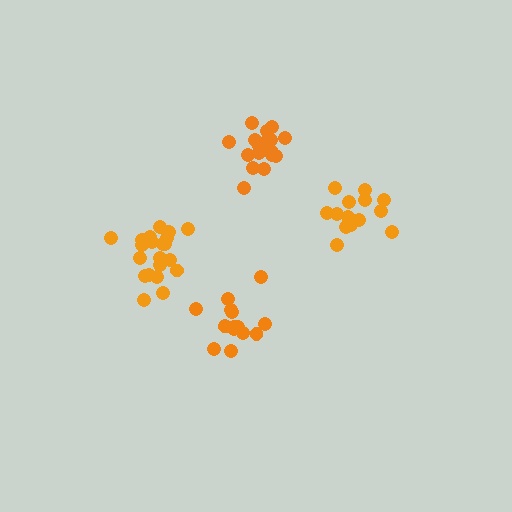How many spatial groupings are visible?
There are 4 spatial groupings.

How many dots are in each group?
Group 1: 15 dots, Group 2: 21 dots, Group 3: 19 dots, Group 4: 15 dots (70 total).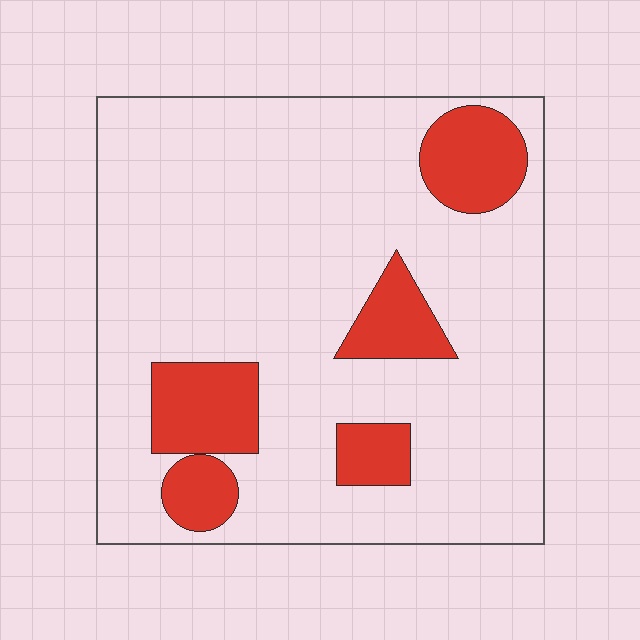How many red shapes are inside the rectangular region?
5.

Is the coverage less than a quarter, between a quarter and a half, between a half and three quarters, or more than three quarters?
Less than a quarter.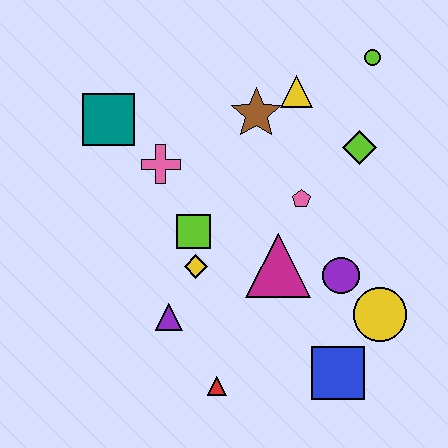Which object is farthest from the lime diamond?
The red triangle is farthest from the lime diamond.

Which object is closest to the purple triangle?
The yellow diamond is closest to the purple triangle.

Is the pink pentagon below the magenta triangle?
No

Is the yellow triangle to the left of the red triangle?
No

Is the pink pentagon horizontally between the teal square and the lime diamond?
Yes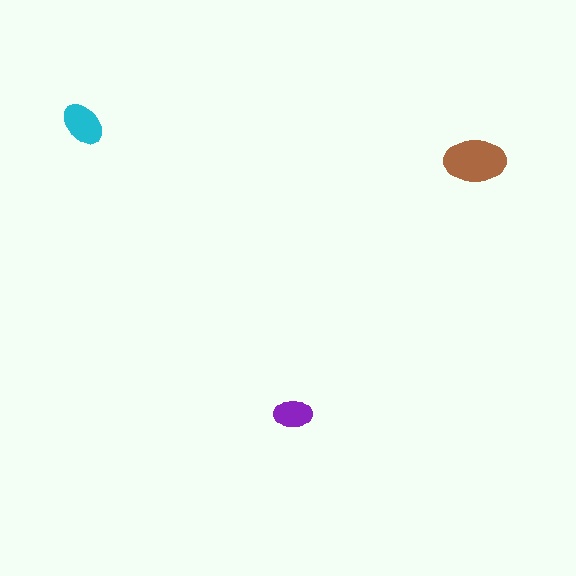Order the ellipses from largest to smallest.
the brown one, the cyan one, the purple one.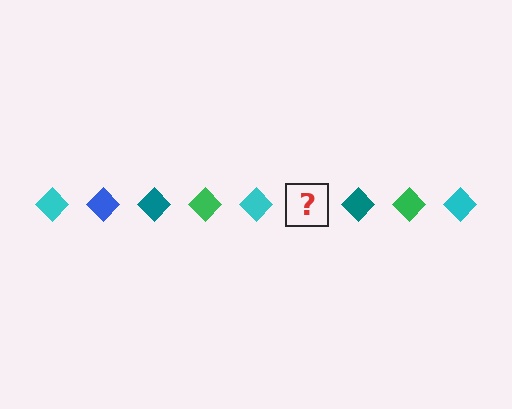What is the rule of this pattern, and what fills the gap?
The rule is that the pattern cycles through cyan, blue, teal, green diamonds. The gap should be filled with a blue diamond.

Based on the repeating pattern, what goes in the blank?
The blank should be a blue diamond.